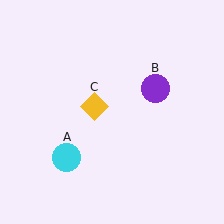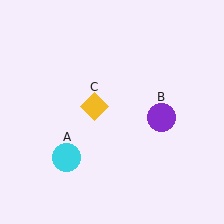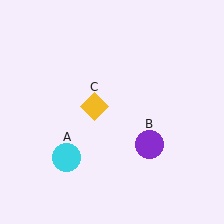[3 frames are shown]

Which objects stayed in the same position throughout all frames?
Cyan circle (object A) and yellow diamond (object C) remained stationary.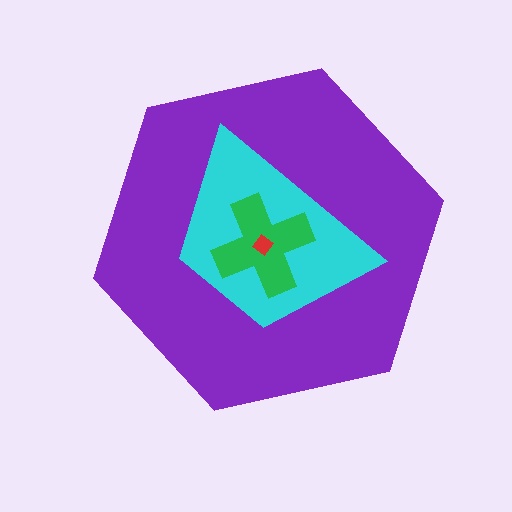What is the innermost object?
The red diamond.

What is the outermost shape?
The purple hexagon.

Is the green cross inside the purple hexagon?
Yes.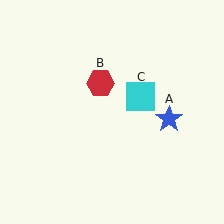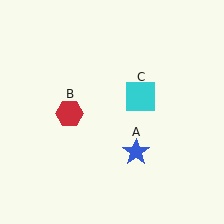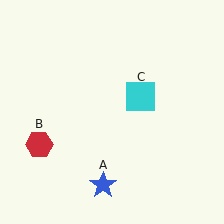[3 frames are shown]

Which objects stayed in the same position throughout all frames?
Cyan square (object C) remained stationary.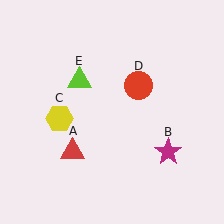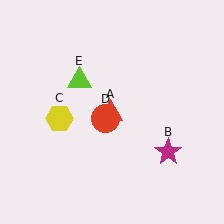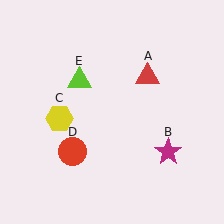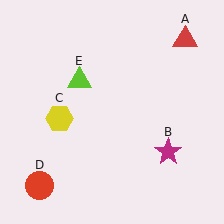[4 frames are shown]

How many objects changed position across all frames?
2 objects changed position: red triangle (object A), red circle (object D).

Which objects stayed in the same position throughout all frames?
Magenta star (object B) and yellow hexagon (object C) and lime triangle (object E) remained stationary.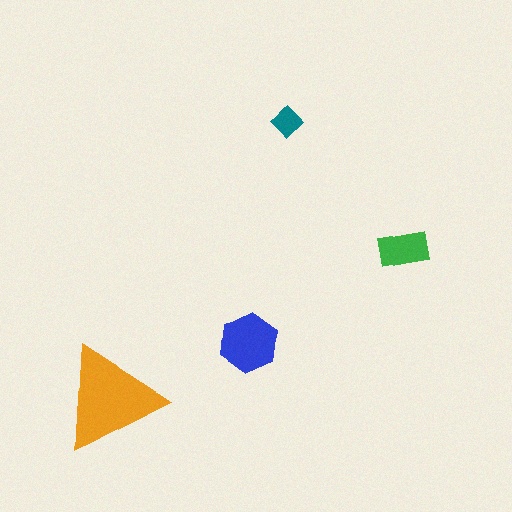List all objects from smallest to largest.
The teal diamond, the green rectangle, the blue hexagon, the orange triangle.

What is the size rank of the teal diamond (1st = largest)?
4th.